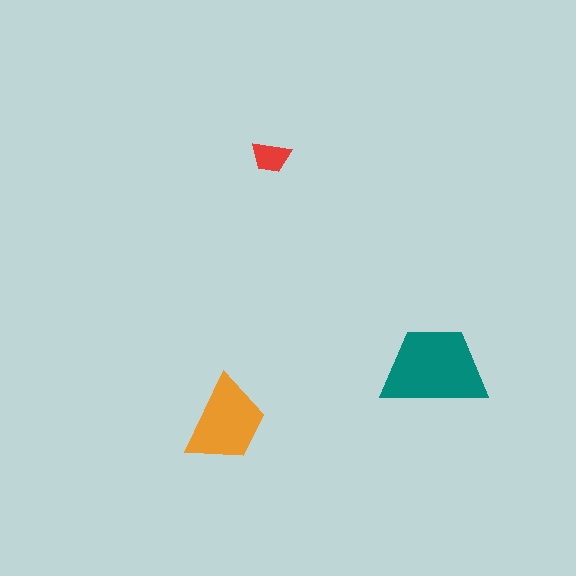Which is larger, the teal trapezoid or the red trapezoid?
The teal one.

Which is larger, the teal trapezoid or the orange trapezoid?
The teal one.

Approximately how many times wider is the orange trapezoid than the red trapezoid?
About 2 times wider.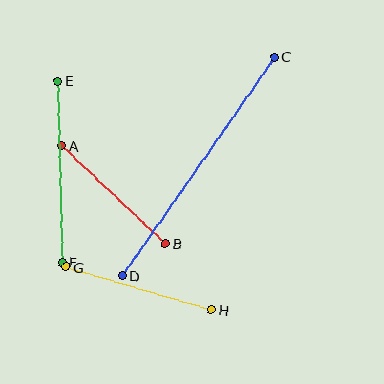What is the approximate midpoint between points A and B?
The midpoint is at approximately (114, 195) pixels.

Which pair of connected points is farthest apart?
Points C and D are farthest apart.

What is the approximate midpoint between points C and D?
The midpoint is at approximately (198, 166) pixels.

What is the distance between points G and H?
The distance is approximately 151 pixels.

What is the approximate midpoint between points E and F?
The midpoint is at approximately (60, 172) pixels.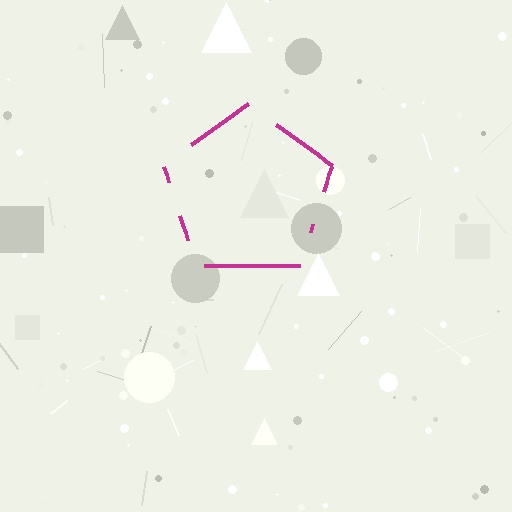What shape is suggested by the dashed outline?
The dashed outline suggests a pentagon.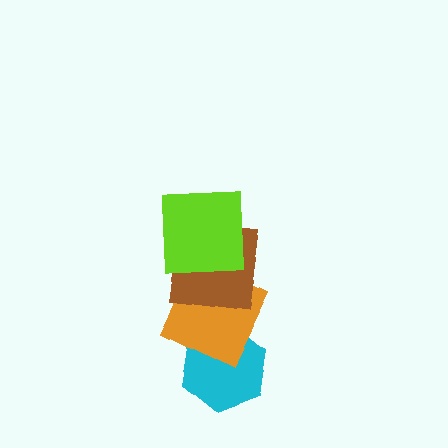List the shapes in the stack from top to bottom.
From top to bottom: the lime square, the brown square, the orange square, the cyan hexagon.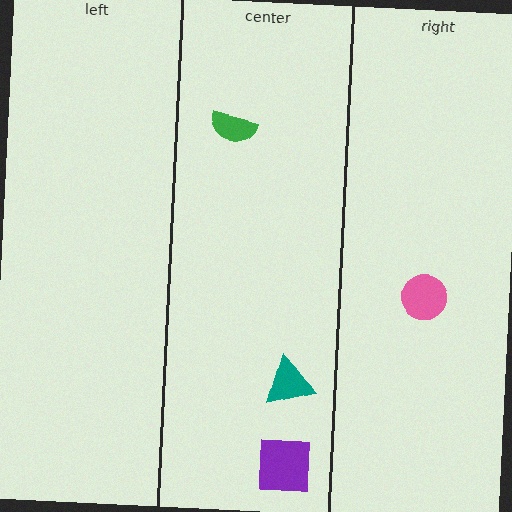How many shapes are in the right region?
1.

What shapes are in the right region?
The pink circle.